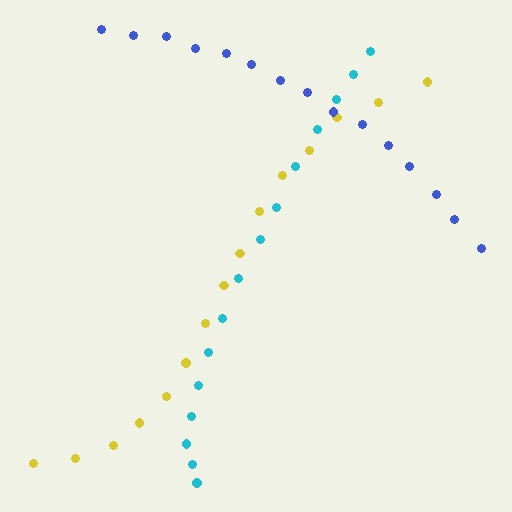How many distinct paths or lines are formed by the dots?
There are 3 distinct paths.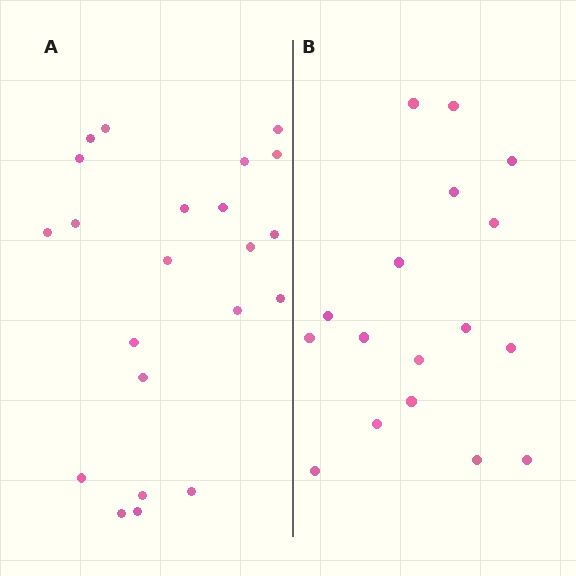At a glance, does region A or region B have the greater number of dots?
Region A (the left region) has more dots.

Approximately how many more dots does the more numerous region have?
Region A has about 5 more dots than region B.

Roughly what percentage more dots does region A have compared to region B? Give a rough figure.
About 30% more.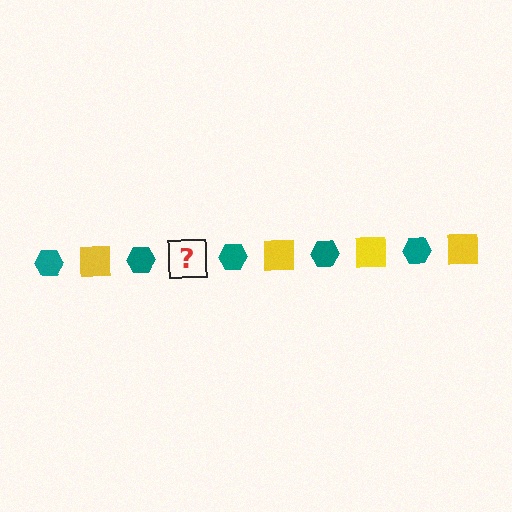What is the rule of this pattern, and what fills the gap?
The rule is that the pattern alternates between teal hexagon and yellow square. The gap should be filled with a yellow square.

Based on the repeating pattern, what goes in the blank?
The blank should be a yellow square.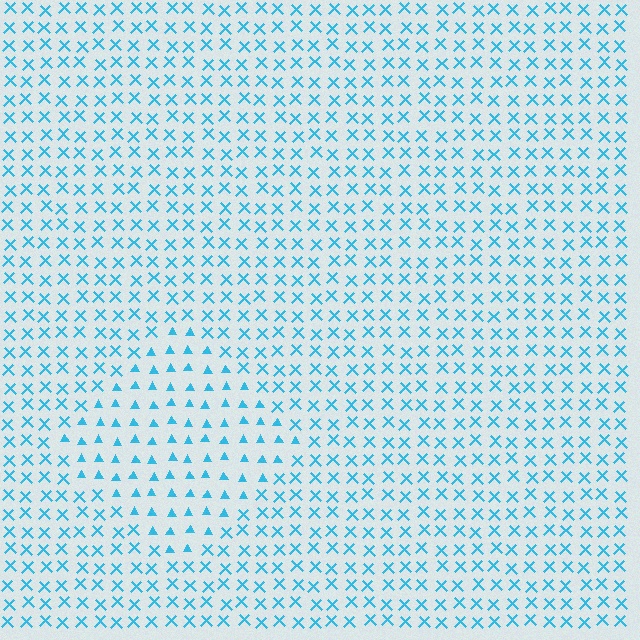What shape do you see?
I see a diamond.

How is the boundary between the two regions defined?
The boundary is defined by a change in element shape: triangles inside vs. X marks outside. All elements share the same color and spacing.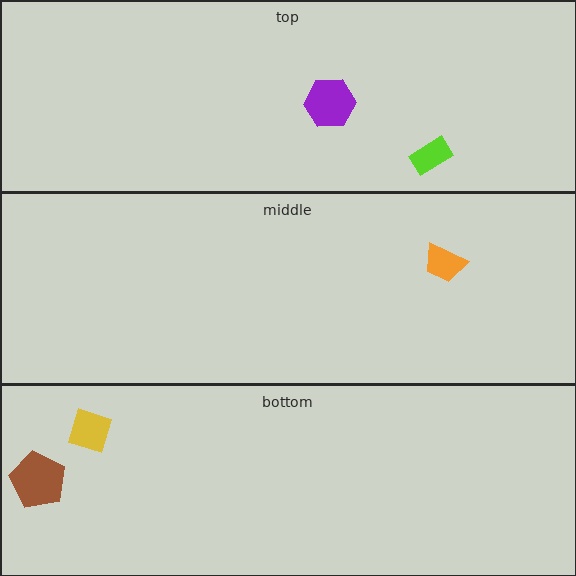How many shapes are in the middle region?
1.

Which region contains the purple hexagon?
The top region.